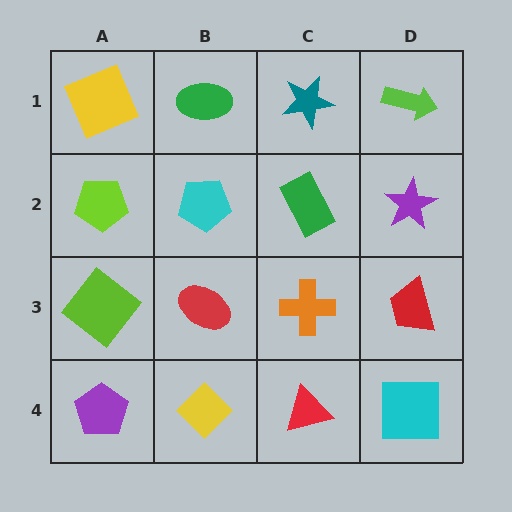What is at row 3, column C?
An orange cross.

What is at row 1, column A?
A yellow square.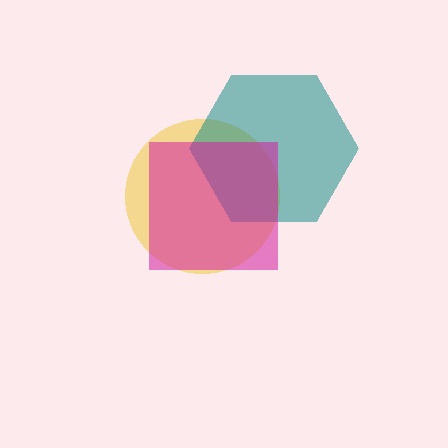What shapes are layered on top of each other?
The layered shapes are: a yellow circle, a teal hexagon, a magenta square.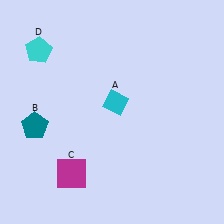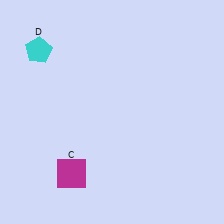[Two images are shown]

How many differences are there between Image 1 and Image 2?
There are 2 differences between the two images.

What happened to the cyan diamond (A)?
The cyan diamond (A) was removed in Image 2. It was in the top-right area of Image 1.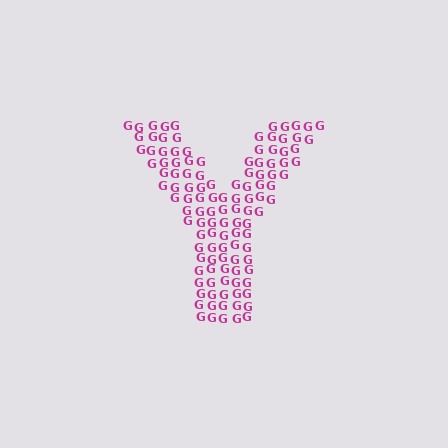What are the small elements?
The small elements are letter G's.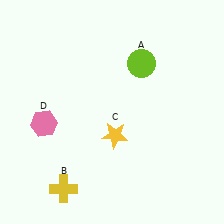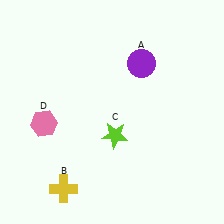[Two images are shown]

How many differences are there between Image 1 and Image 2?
There are 2 differences between the two images.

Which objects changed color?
A changed from lime to purple. C changed from yellow to lime.